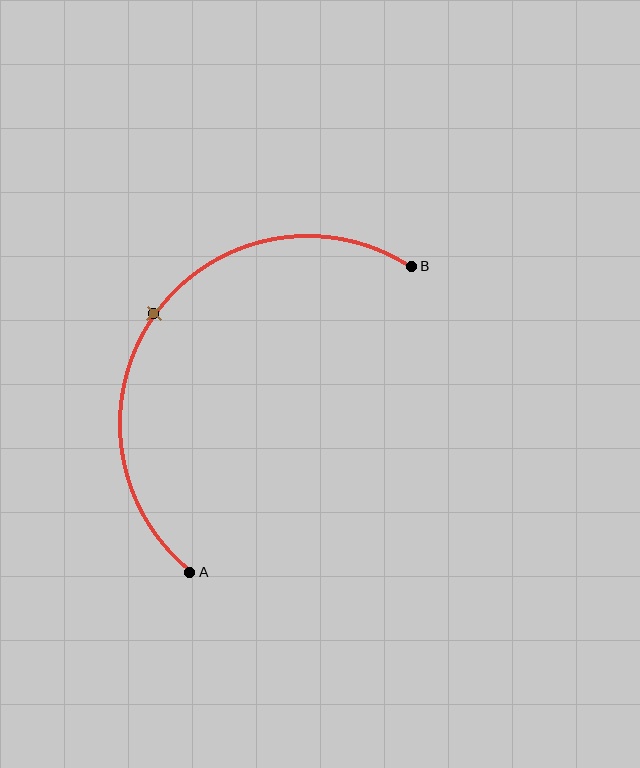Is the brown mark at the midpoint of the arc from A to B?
Yes. The brown mark lies on the arc at equal arc-length from both A and B — it is the arc midpoint.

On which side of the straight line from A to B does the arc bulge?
The arc bulges above and to the left of the straight line connecting A and B.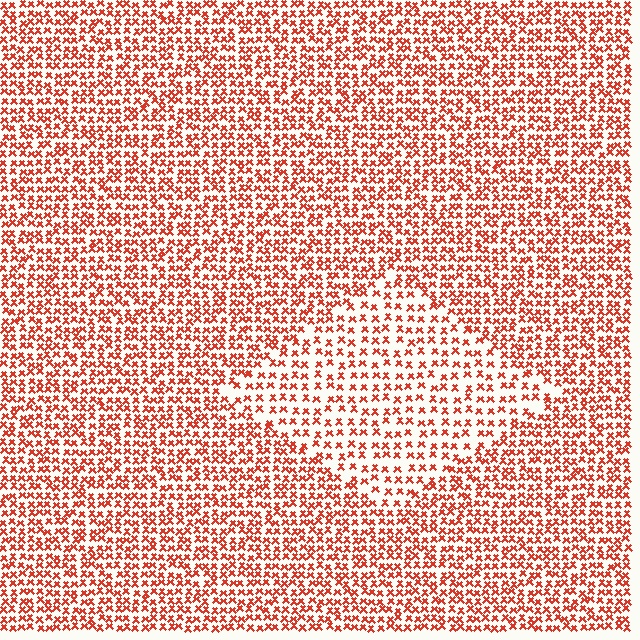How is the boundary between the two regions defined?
The boundary is defined by a change in element density (approximately 1.7x ratio). All elements are the same color, size, and shape.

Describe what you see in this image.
The image contains small red elements arranged at two different densities. A diamond-shaped region is visible where the elements are less densely packed than the surrounding area.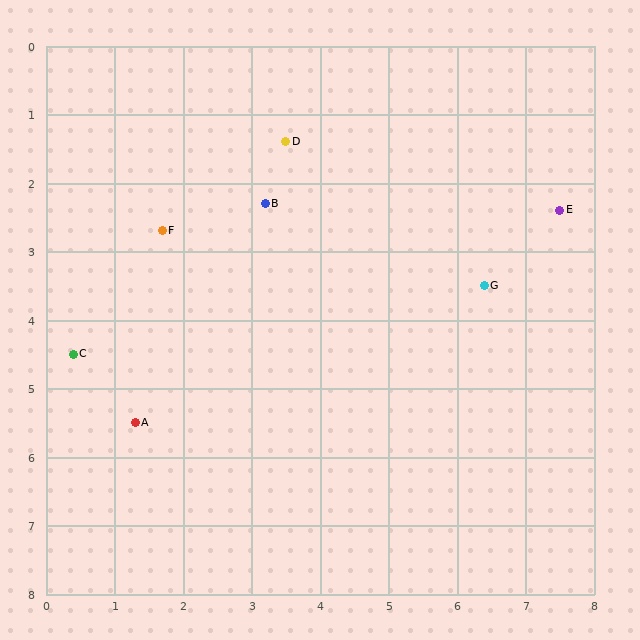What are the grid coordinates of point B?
Point B is at approximately (3.2, 2.3).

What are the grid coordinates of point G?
Point G is at approximately (6.4, 3.5).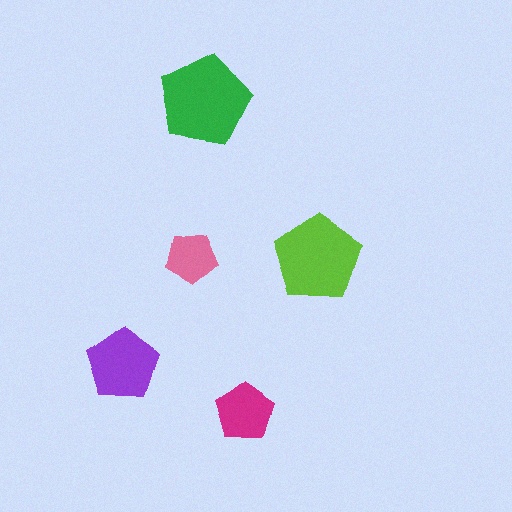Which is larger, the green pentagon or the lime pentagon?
The green one.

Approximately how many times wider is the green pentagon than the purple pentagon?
About 1.5 times wider.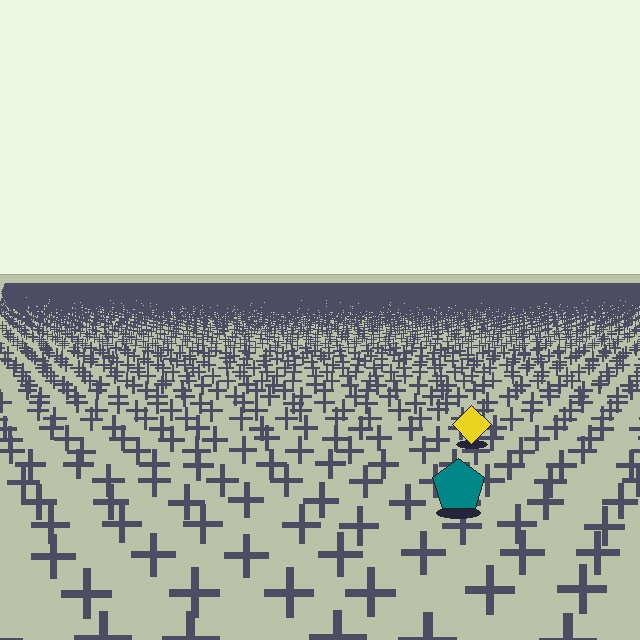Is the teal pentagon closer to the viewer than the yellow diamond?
Yes. The teal pentagon is closer — you can tell from the texture gradient: the ground texture is coarser near it.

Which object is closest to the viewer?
The teal pentagon is closest. The texture marks near it are larger and more spread out.